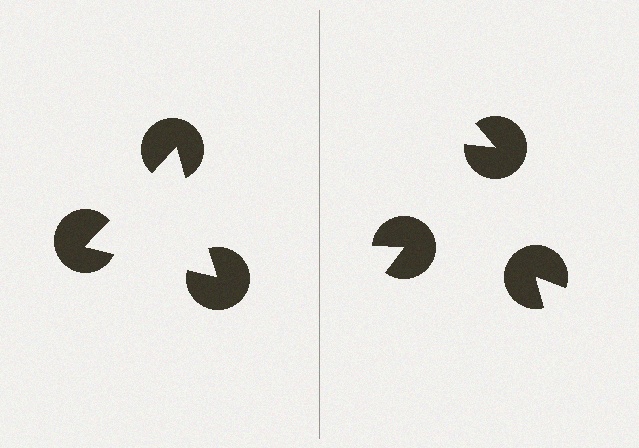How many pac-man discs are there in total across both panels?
6 — 3 on each side.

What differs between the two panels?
The pac-man discs are positioned identically on both sides; only the wedge orientations differ. On the left they align to a triangle; on the right they are misaligned.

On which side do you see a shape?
An illusory triangle appears on the left side. On the right side the wedge cuts are rotated, so no coherent shape forms.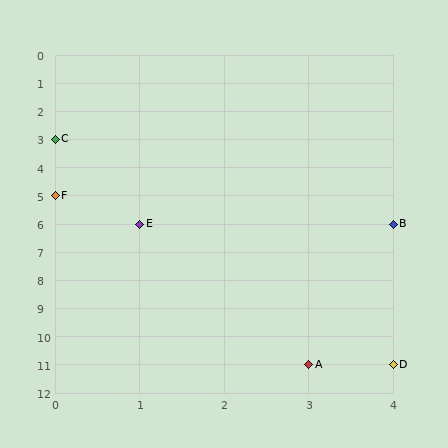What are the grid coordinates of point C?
Point C is at grid coordinates (0, 3).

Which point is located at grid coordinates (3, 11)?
Point A is at (3, 11).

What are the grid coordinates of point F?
Point F is at grid coordinates (0, 5).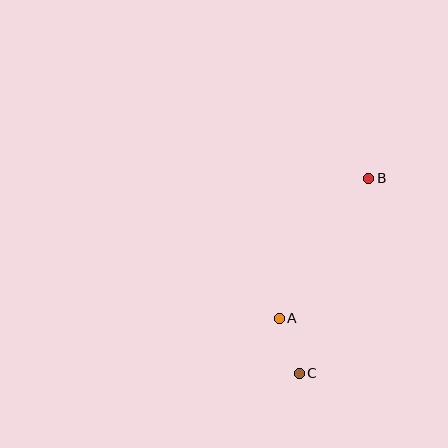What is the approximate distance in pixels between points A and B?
The distance between A and B is approximately 166 pixels.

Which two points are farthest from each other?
Points B and C are farthest from each other.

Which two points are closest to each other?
Points A and C are closest to each other.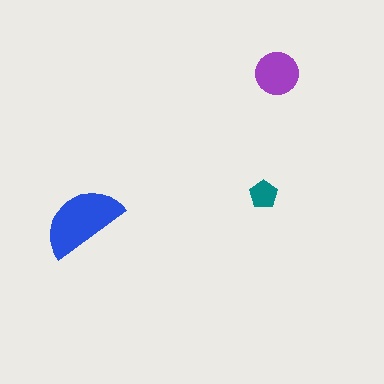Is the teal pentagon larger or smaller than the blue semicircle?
Smaller.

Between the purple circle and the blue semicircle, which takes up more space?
The blue semicircle.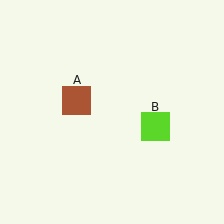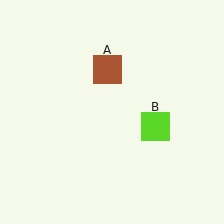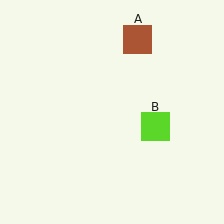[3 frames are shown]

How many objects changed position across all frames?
1 object changed position: brown square (object A).